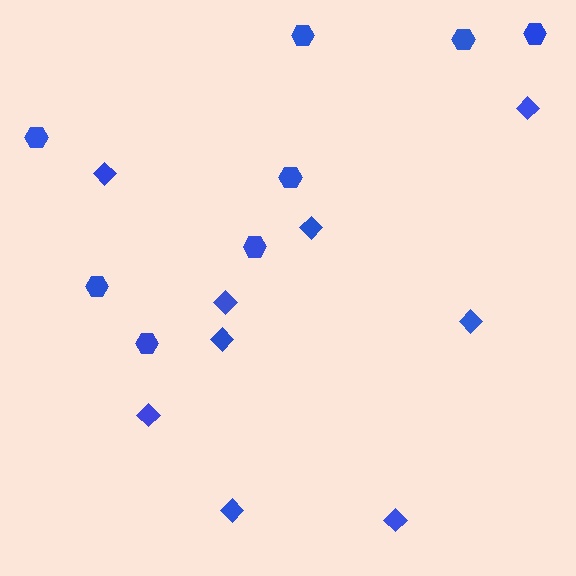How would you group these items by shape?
There are 2 groups: one group of diamonds (9) and one group of hexagons (8).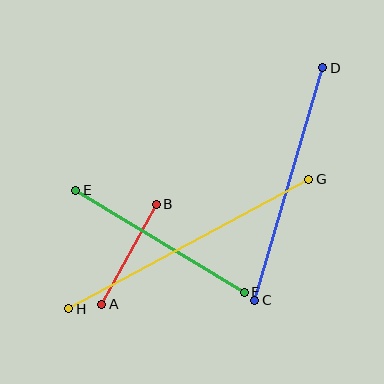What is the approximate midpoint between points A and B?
The midpoint is at approximately (129, 254) pixels.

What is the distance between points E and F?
The distance is approximately 197 pixels.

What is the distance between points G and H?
The distance is approximately 273 pixels.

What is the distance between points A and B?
The distance is approximately 114 pixels.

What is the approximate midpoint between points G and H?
The midpoint is at approximately (189, 244) pixels.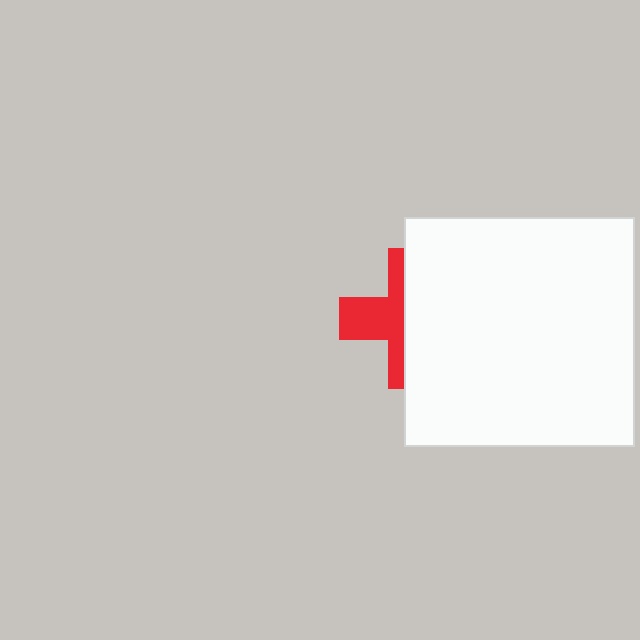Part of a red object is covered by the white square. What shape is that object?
It is a cross.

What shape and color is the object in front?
The object in front is a white square.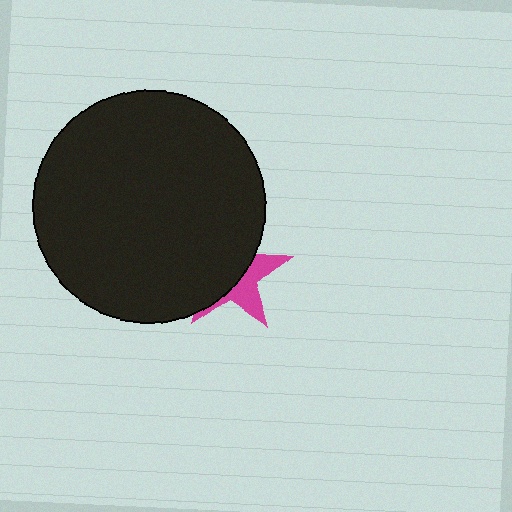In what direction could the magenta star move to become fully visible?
The magenta star could move right. That would shift it out from behind the black circle entirely.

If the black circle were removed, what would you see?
You would see the complete magenta star.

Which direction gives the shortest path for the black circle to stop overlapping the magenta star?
Moving left gives the shortest separation.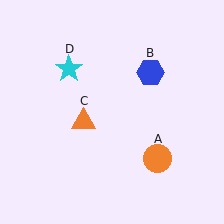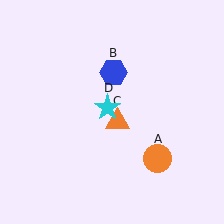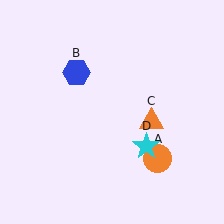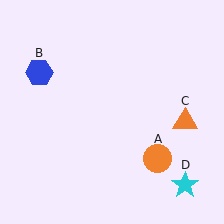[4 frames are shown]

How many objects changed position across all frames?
3 objects changed position: blue hexagon (object B), orange triangle (object C), cyan star (object D).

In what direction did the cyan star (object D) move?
The cyan star (object D) moved down and to the right.